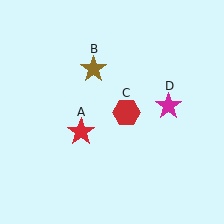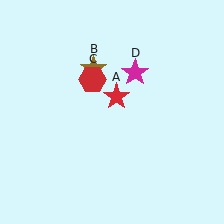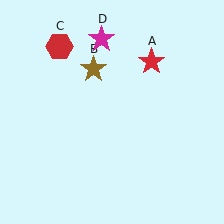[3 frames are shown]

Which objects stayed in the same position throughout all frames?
Brown star (object B) remained stationary.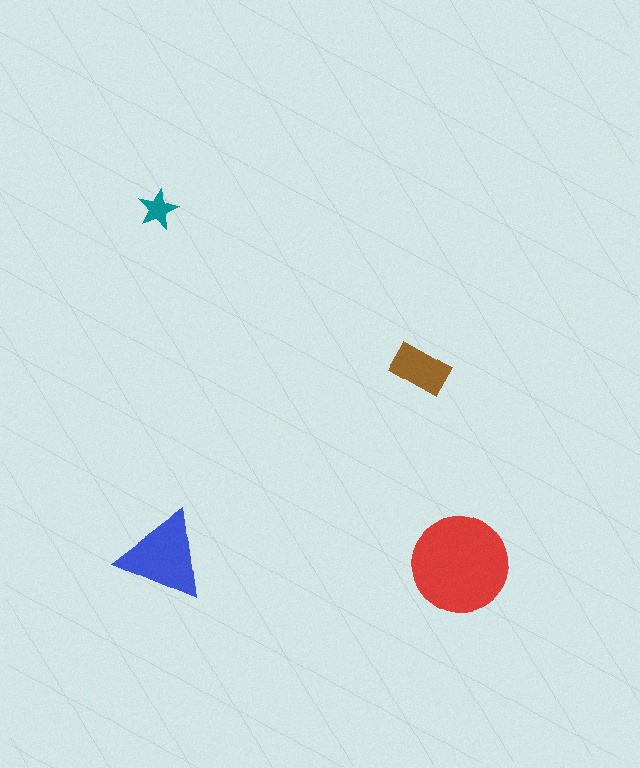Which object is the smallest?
The teal star.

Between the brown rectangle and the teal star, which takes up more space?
The brown rectangle.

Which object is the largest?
The red circle.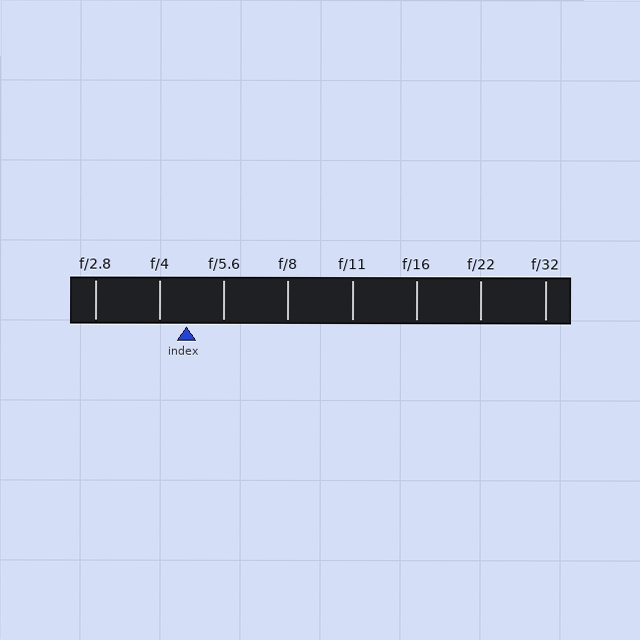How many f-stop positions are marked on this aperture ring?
There are 8 f-stop positions marked.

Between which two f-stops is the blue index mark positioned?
The index mark is between f/4 and f/5.6.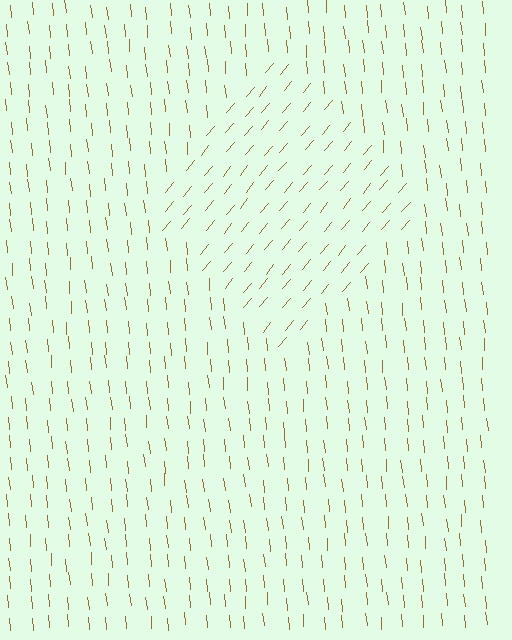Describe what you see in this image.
The image is filled with small brown line segments. A diamond region in the image has lines oriented differently from the surrounding lines, creating a visible texture boundary.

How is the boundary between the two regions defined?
The boundary is defined purely by a change in line orientation (approximately 45 degrees difference). All lines are the same color and thickness.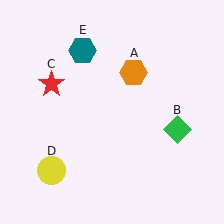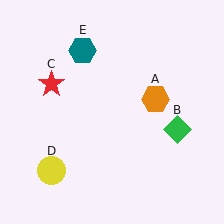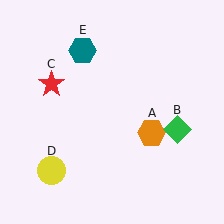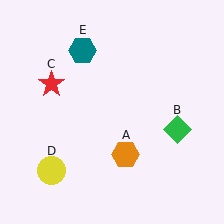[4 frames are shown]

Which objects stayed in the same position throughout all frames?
Green diamond (object B) and red star (object C) and yellow circle (object D) and teal hexagon (object E) remained stationary.